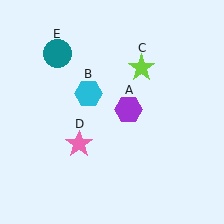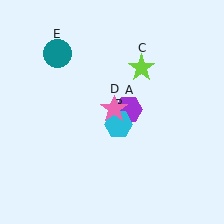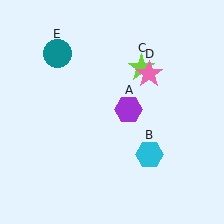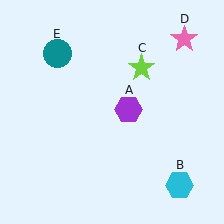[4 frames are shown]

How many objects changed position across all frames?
2 objects changed position: cyan hexagon (object B), pink star (object D).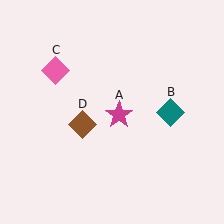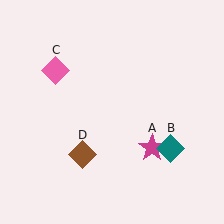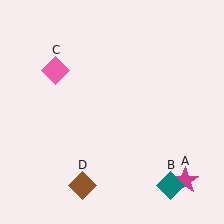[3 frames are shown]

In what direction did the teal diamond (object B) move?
The teal diamond (object B) moved down.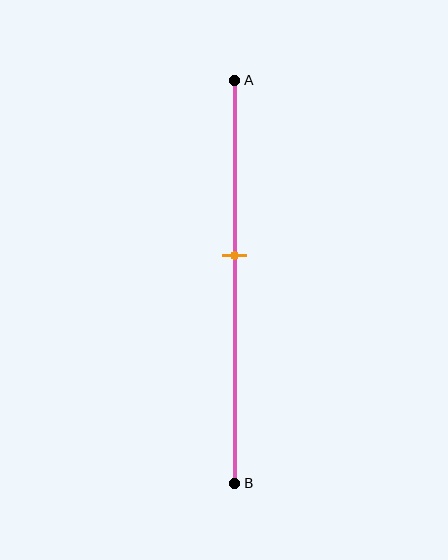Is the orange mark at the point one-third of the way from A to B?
No, the mark is at about 45% from A, not at the 33% one-third point.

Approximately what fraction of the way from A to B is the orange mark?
The orange mark is approximately 45% of the way from A to B.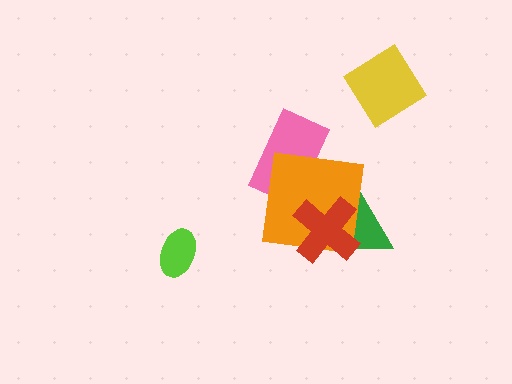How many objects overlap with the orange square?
3 objects overlap with the orange square.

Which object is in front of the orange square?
The red cross is in front of the orange square.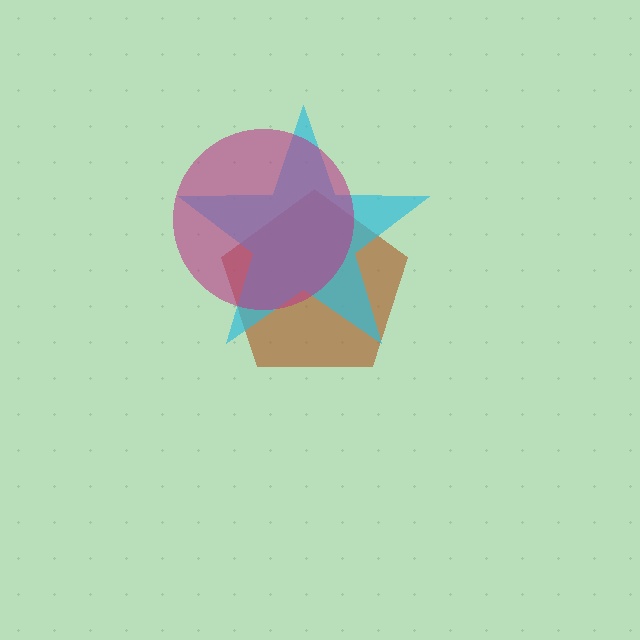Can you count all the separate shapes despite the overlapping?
Yes, there are 3 separate shapes.